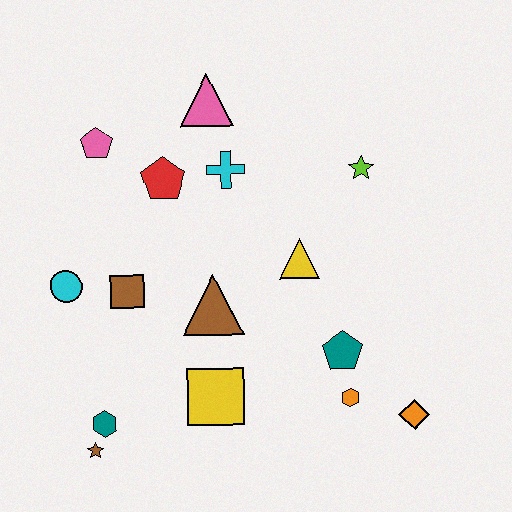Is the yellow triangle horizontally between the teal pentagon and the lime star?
No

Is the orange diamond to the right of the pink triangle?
Yes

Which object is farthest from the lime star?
The brown star is farthest from the lime star.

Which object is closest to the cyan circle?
The brown square is closest to the cyan circle.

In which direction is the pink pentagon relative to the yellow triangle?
The pink pentagon is to the left of the yellow triangle.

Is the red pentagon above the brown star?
Yes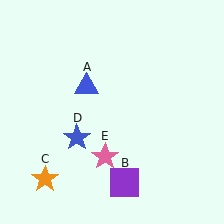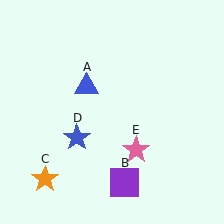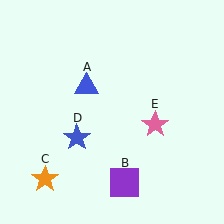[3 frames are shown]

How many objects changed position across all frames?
1 object changed position: pink star (object E).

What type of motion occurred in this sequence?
The pink star (object E) rotated counterclockwise around the center of the scene.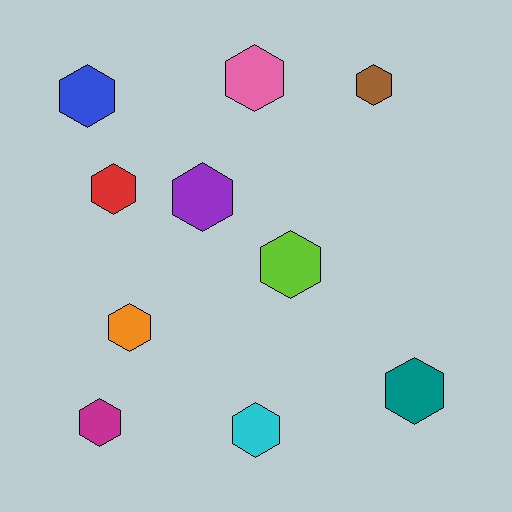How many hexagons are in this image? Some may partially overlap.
There are 10 hexagons.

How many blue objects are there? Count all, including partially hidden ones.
There is 1 blue object.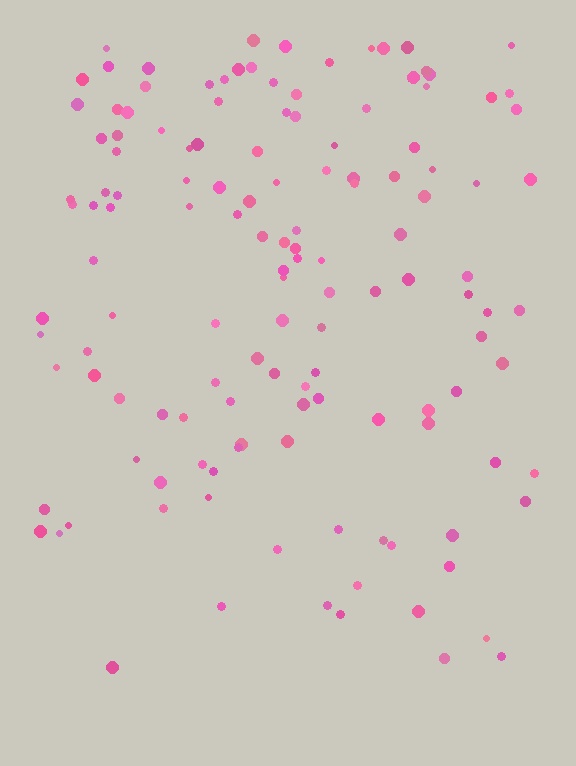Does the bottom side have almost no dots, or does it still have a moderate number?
Still a moderate number, just noticeably fewer than the top.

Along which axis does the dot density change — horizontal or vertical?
Vertical.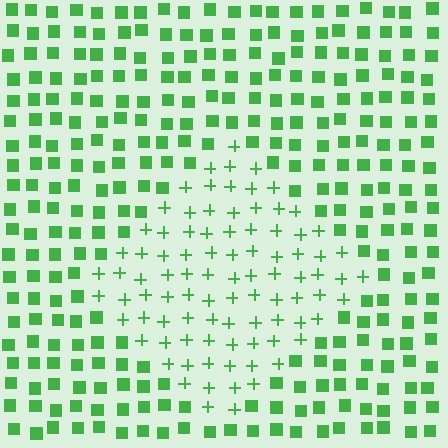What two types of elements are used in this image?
The image uses plus signs inside the diamond region and squares outside it.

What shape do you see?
I see a diamond.